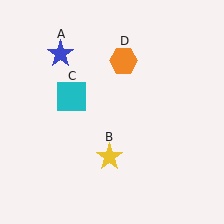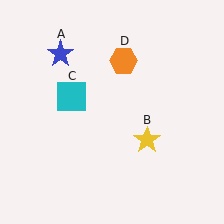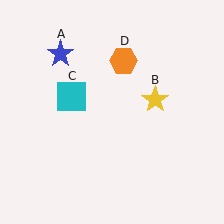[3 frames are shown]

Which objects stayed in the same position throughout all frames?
Blue star (object A) and cyan square (object C) and orange hexagon (object D) remained stationary.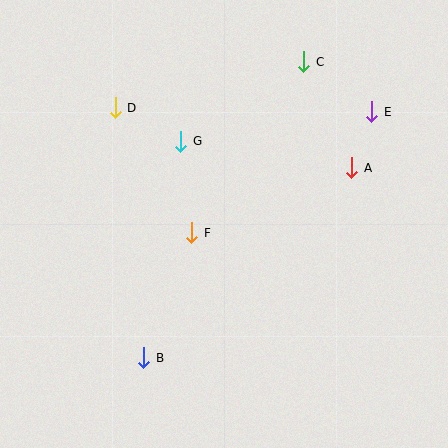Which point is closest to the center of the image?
Point F at (192, 233) is closest to the center.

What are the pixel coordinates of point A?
Point A is at (352, 168).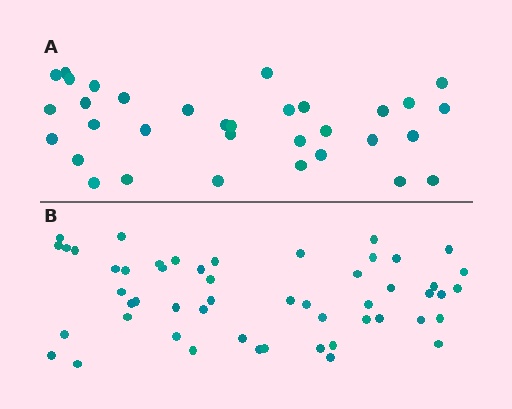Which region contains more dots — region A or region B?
Region B (the bottom region) has more dots.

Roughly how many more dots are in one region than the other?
Region B has approximately 20 more dots than region A.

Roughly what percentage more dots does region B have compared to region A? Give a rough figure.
About 60% more.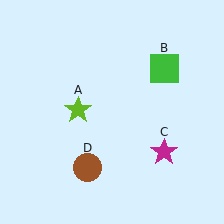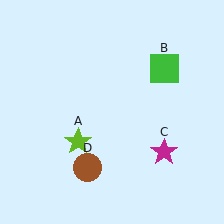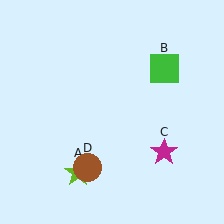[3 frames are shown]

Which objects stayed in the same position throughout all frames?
Green square (object B) and magenta star (object C) and brown circle (object D) remained stationary.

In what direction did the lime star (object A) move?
The lime star (object A) moved down.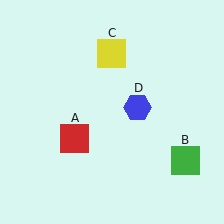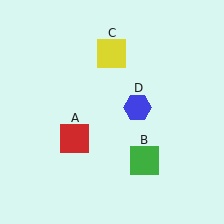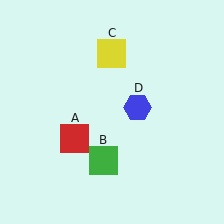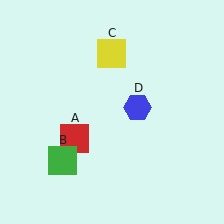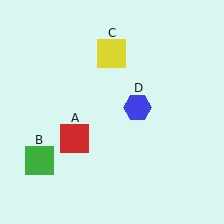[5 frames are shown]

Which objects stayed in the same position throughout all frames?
Red square (object A) and yellow square (object C) and blue hexagon (object D) remained stationary.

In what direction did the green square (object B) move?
The green square (object B) moved left.